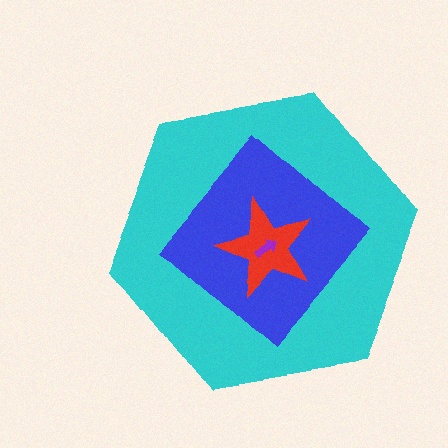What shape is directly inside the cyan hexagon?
The blue diamond.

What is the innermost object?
The purple arrow.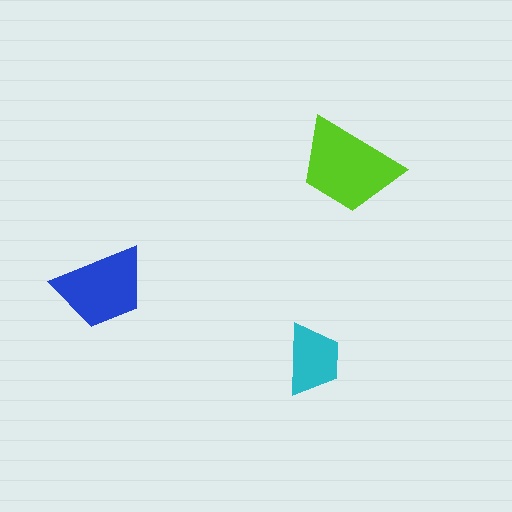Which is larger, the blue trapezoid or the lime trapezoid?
The lime one.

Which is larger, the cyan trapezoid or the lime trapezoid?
The lime one.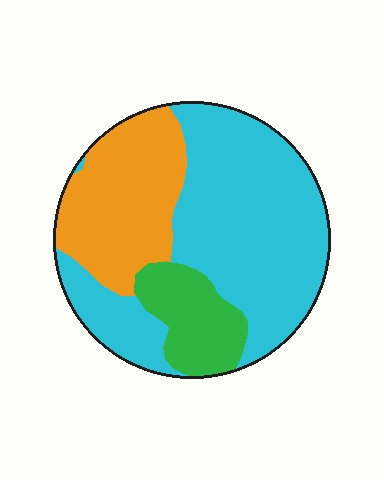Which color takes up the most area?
Cyan, at roughly 60%.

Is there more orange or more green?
Orange.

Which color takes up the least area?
Green, at roughly 15%.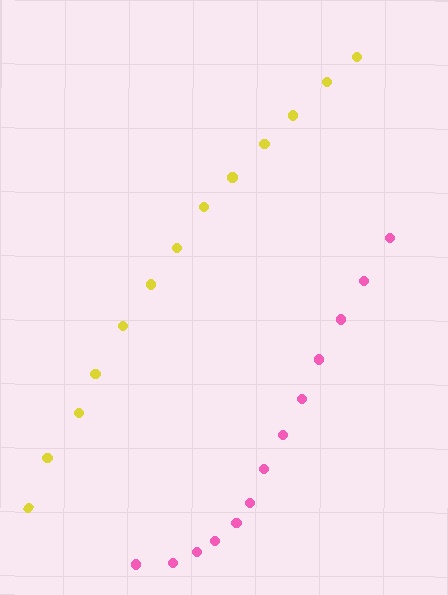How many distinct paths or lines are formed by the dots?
There are 2 distinct paths.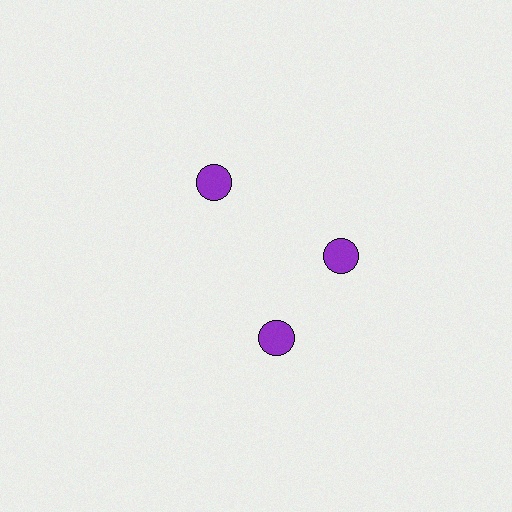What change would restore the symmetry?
The symmetry would be restored by rotating it back into even spacing with its neighbors so that all 3 circles sit at equal angles and equal distance from the center.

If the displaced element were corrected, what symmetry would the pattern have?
It would have 3-fold rotational symmetry — the pattern would map onto itself every 120 degrees.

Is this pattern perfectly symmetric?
No. The 3 purple circles are arranged in a ring, but one element near the 7 o'clock position is rotated out of alignment along the ring, breaking the 3-fold rotational symmetry.